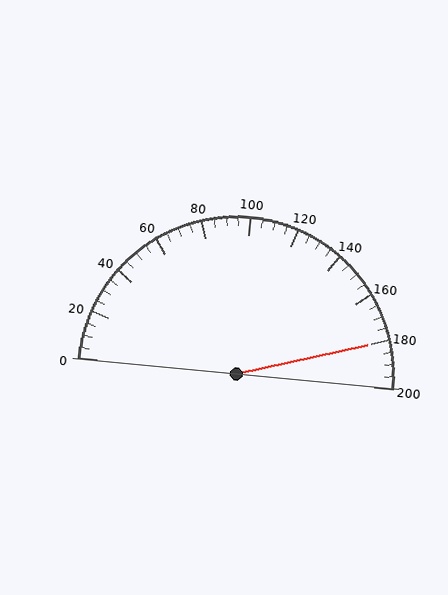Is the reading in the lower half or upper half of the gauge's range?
The reading is in the upper half of the range (0 to 200).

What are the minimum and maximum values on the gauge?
The gauge ranges from 0 to 200.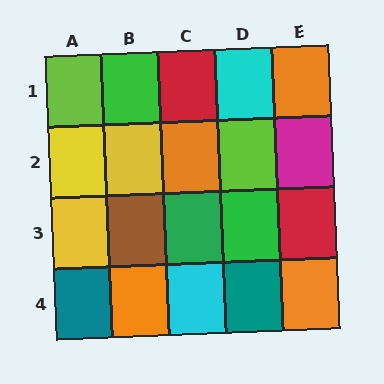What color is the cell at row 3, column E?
Red.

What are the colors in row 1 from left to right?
Lime, green, red, cyan, orange.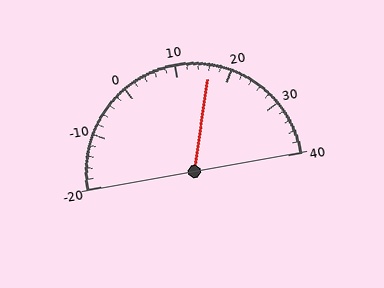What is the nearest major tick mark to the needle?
The nearest major tick mark is 20.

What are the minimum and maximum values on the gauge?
The gauge ranges from -20 to 40.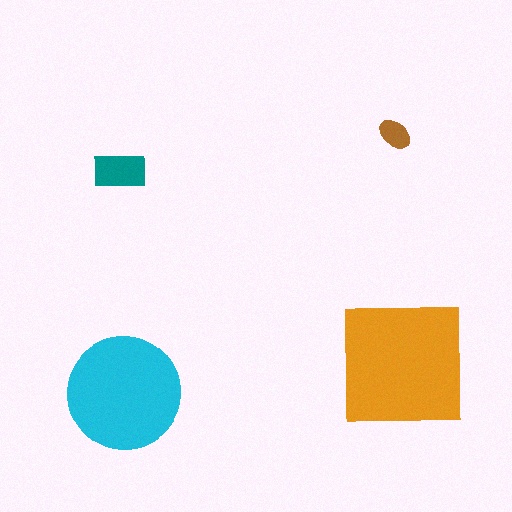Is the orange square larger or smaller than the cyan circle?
Larger.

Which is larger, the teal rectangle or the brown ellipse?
The teal rectangle.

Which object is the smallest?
The brown ellipse.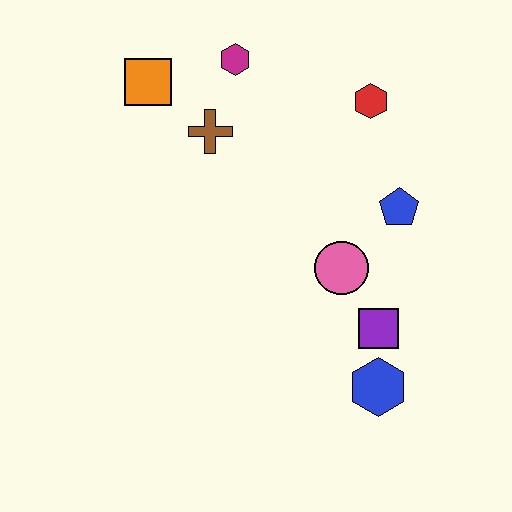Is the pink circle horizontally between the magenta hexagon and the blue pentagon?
Yes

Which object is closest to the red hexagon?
The blue pentagon is closest to the red hexagon.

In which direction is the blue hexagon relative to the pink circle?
The blue hexagon is below the pink circle.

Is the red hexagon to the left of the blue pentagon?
Yes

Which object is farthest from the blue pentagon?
The orange square is farthest from the blue pentagon.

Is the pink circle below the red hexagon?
Yes